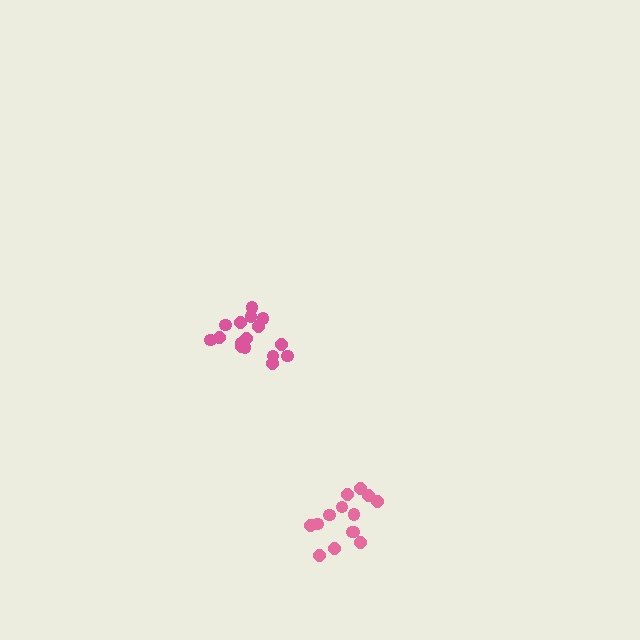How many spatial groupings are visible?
There are 2 spatial groupings.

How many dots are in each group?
Group 1: 16 dots, Group 2: 14 dots (30 total).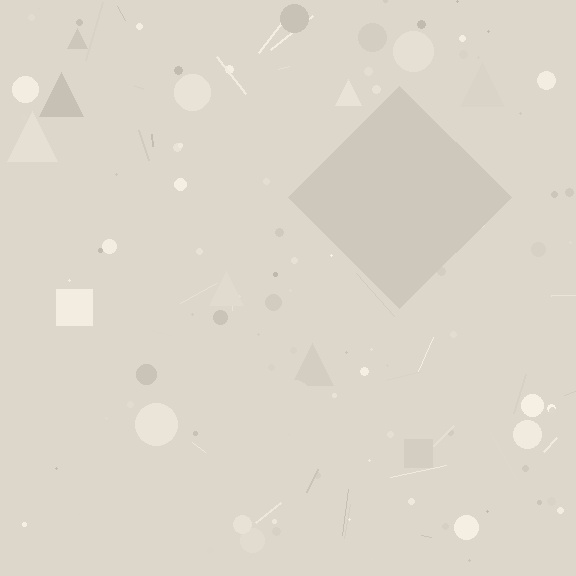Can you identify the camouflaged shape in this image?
The camouflaged shape is a diamond.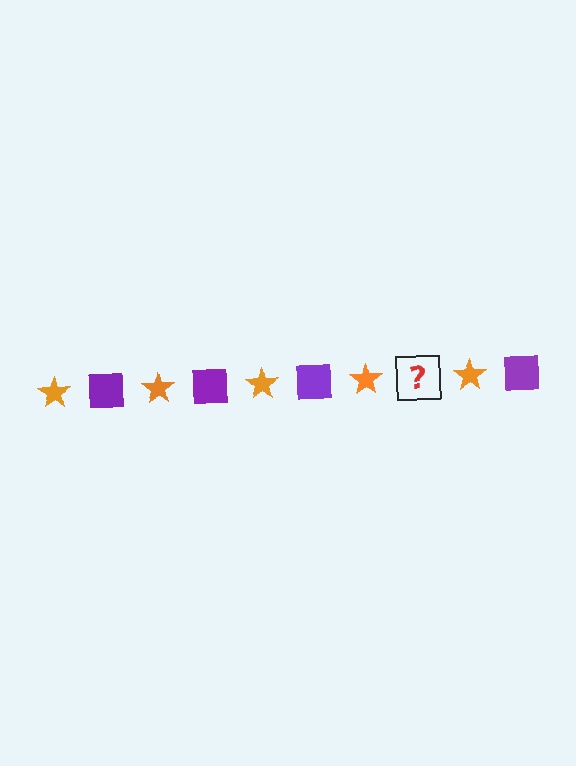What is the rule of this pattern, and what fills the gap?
The rule is that the pattern alternates between orange star and purple square. The gap should be filled with a purple square.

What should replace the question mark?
The question mark should be replaced with a purple square.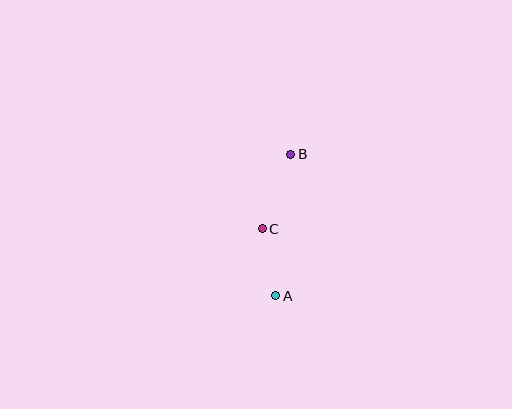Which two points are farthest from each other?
Points A and B are farthest from each other.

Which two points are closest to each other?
Points A and C are closest to each other.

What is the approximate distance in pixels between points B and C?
The distance between B and C is approximately 80 pixels.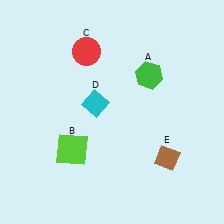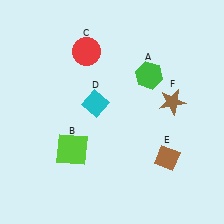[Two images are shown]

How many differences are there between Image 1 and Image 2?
There is 1 difference between the two images.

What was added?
A brown star (F) was added in Image 2.